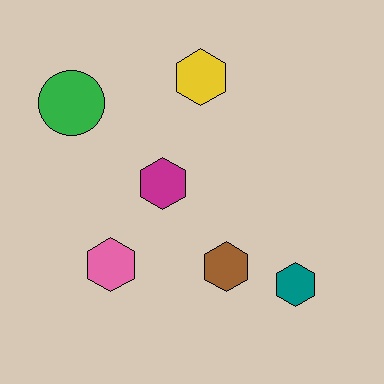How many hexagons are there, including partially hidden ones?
There are 5 hexagons.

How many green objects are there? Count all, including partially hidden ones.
There is 1 green object.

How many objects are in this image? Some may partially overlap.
There are 6 objects.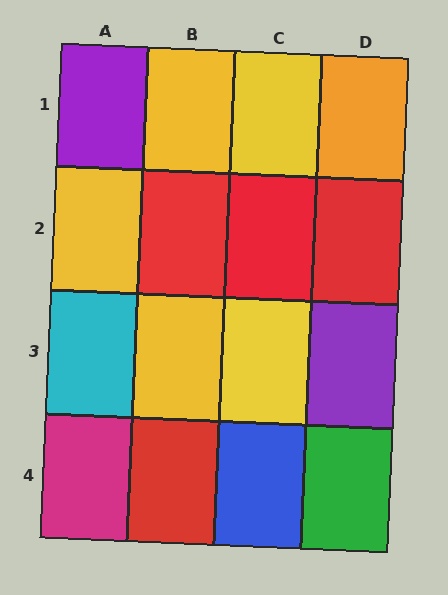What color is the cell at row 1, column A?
Purple.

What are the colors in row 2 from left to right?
Yellow, red, red, red.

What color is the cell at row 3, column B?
Yellow.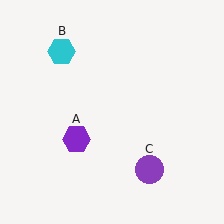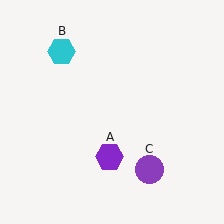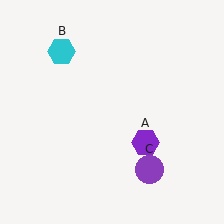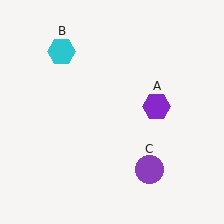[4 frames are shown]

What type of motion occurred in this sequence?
The purple hexagon (object A) rotated counterclockwise around the center of the scene.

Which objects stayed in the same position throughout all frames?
Cyan hexagon (object B) and purple circle (object C) remained stationary.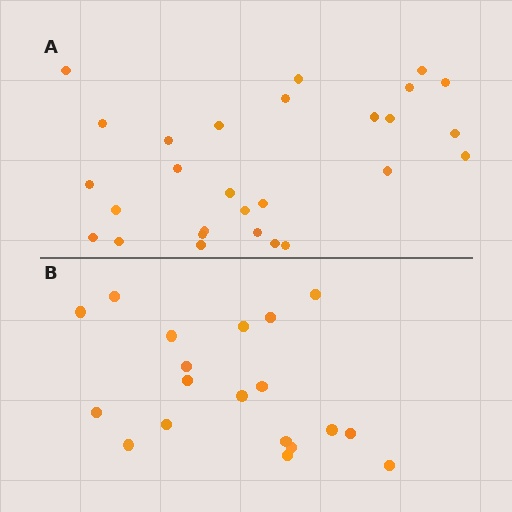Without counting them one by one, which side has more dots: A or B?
Region A (the top region) has more dots.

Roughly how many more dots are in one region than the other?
Region A has roughly 8 or so more dots than region B.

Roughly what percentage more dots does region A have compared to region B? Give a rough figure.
About 45% more.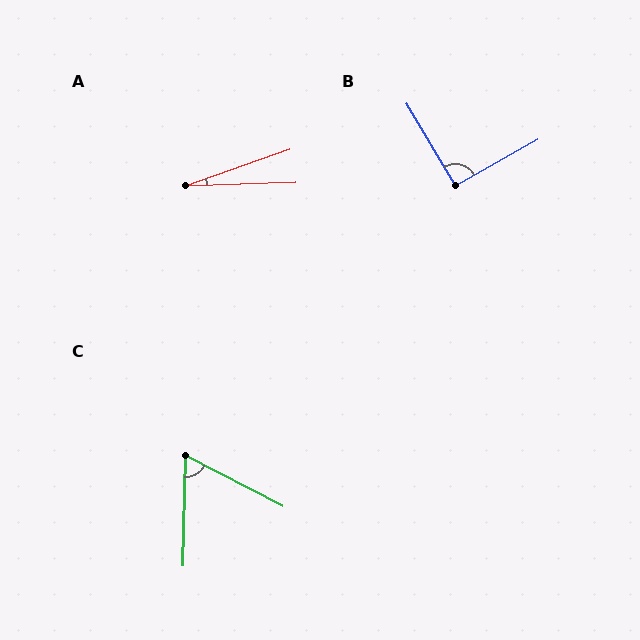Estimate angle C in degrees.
Approximately 64 degrees.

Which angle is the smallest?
A, at approximately 18 degrees.